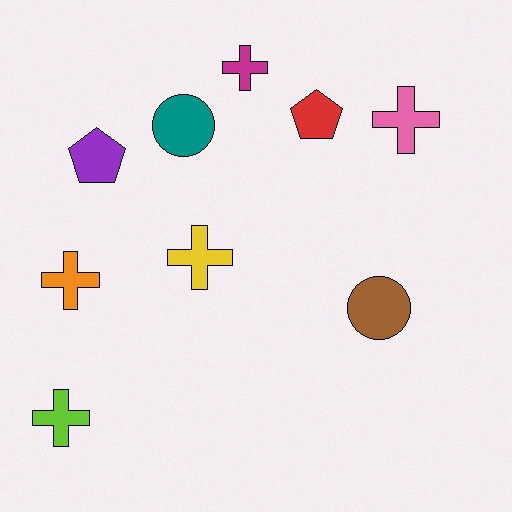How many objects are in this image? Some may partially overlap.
There are 9 objects.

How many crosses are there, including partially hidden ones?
There are 5 crosses.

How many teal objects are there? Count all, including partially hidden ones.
There is 1 teal object.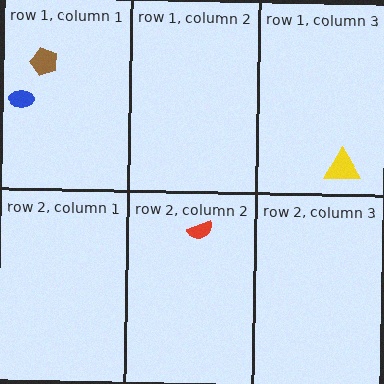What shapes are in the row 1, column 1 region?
The brown pentagon, the blue ellipse.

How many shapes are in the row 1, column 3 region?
1.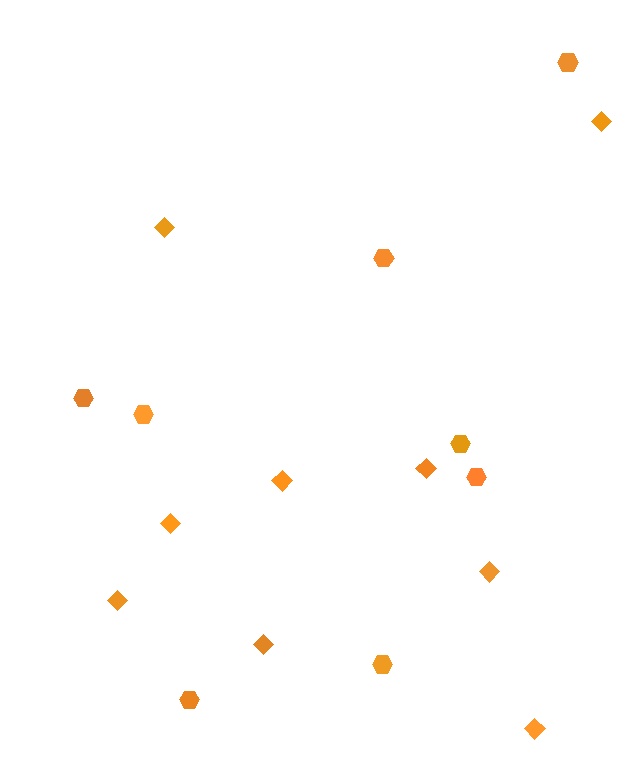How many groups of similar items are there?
There are 2 groups: one group of diamonds (9) and one group of hexagons (8).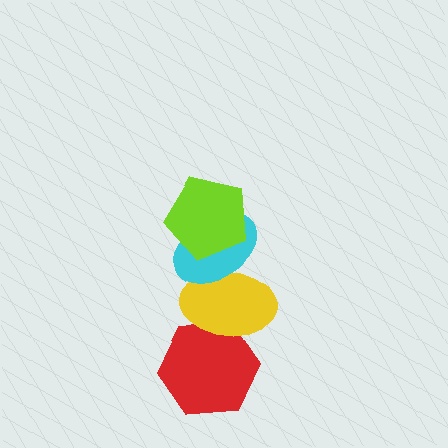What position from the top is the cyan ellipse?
The cyan ellipse is 2nd from the top.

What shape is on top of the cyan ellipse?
The lime pentagon is on top of the cyan ellipse.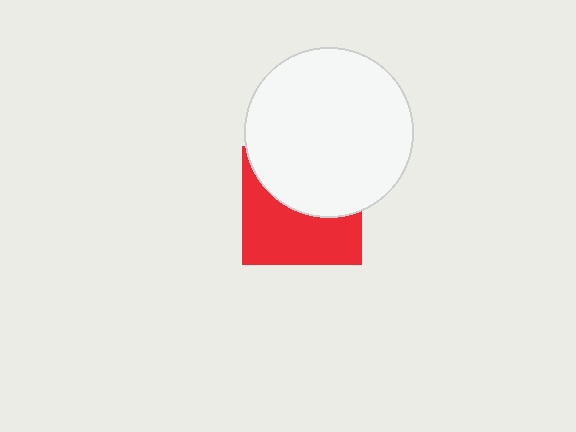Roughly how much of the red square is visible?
About half of it is visible (roughly 52%).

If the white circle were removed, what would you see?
You would see the complete red square.